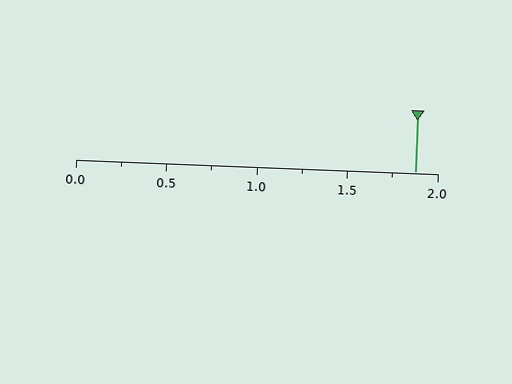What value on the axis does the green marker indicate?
The marker indicates approximately 1.88.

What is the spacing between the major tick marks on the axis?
The major ticks are spaced 0.5 apart.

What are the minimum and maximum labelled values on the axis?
The axis runs from 0.0 to 2.0.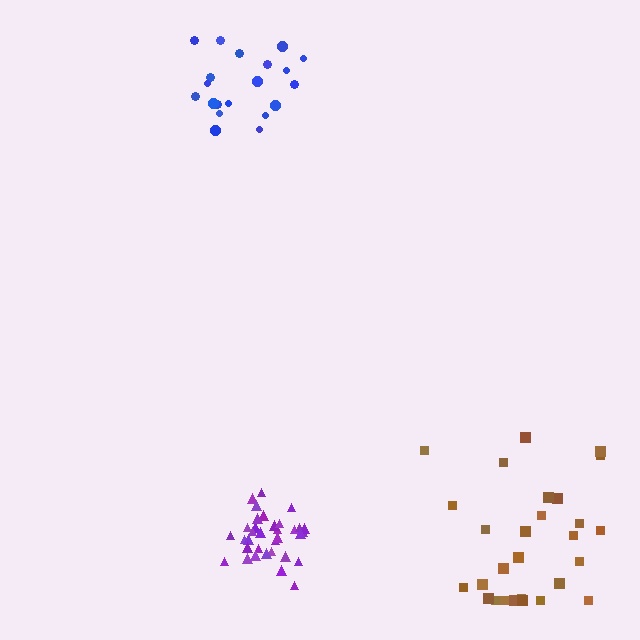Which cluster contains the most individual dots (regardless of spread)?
Purple (34).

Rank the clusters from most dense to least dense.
purple, blue, brown.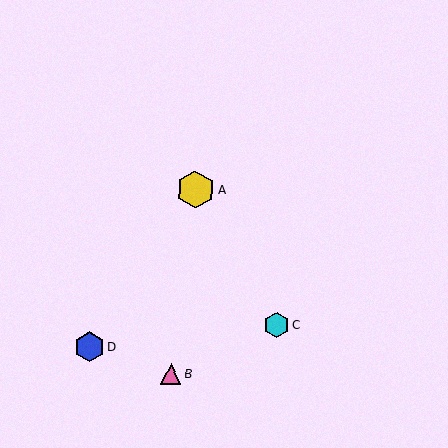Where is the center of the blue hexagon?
The center of the blue hexagon is at (89, 346).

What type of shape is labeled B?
Shape B is a pink triangle.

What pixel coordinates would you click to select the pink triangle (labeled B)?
Click at (171, 374) to select the pink triangle B.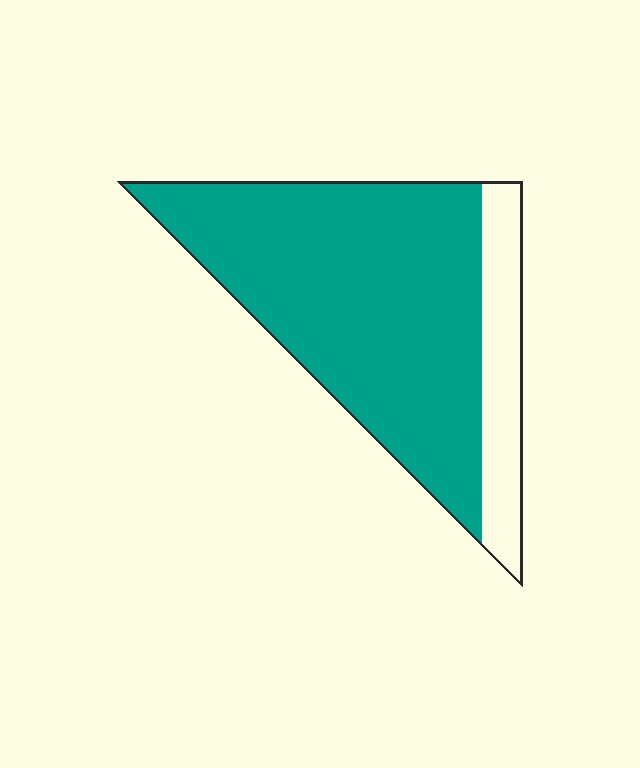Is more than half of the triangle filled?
Yes.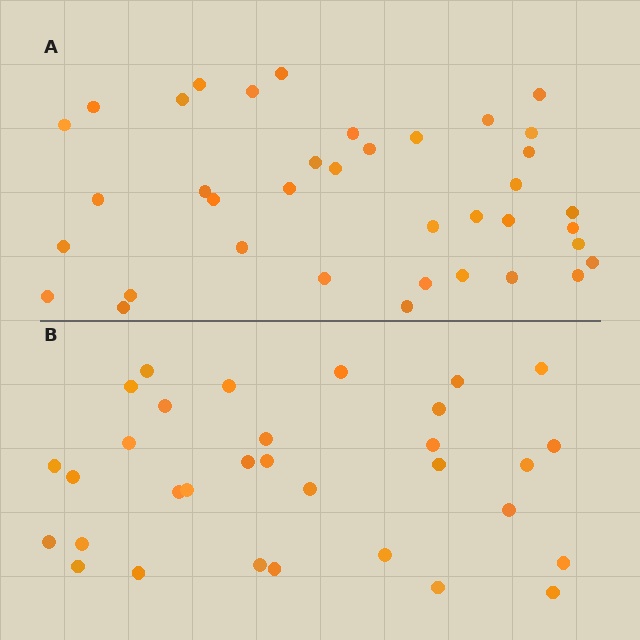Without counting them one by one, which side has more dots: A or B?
Region A (the top region) has more dots.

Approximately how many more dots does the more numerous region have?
Region A has about 6 more dots than region B.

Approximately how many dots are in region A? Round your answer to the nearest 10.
About 40 dots. (The exact count is 38, which rounds to 40.)